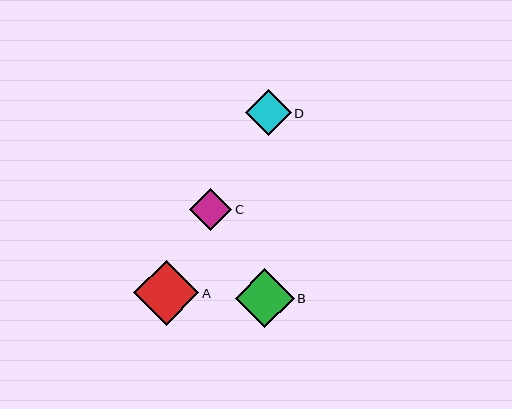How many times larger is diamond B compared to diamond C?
Diamond B is approximately 1.4 times the size of diamond C.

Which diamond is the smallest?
Diamond C is the smallest with a size of approximately 42 pixels.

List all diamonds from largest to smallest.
From largest to smallest: A, B, D, C.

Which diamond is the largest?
Diamond A is the largest with a size of approximately 65 pixels.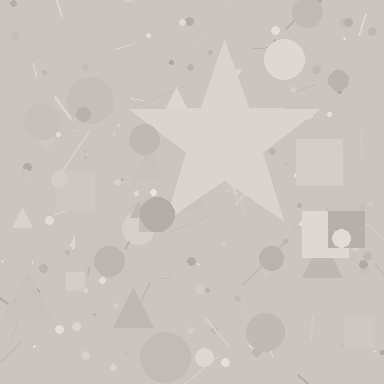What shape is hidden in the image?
A star is hidden in the image.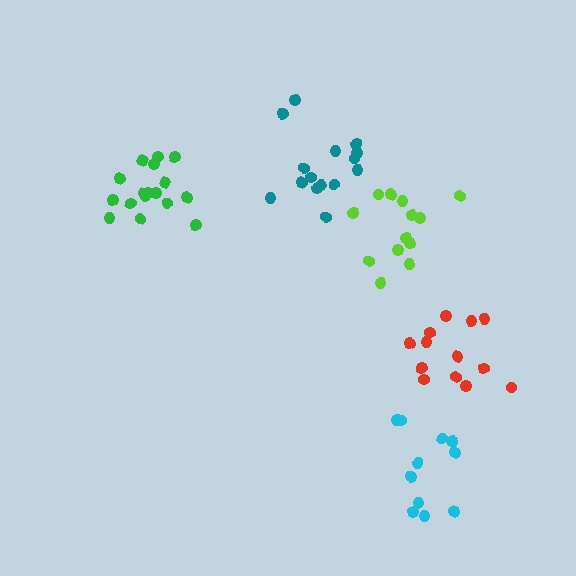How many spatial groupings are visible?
There are 5 spatial groupings.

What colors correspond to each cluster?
The clusters are colored: teal, lime, red, green, cyan.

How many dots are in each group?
Group 1: 15 dots, Group 2: 13 dots, Group 3: 13 dots, Group 4: 17 dots, Group 5: 11 dots (69 total).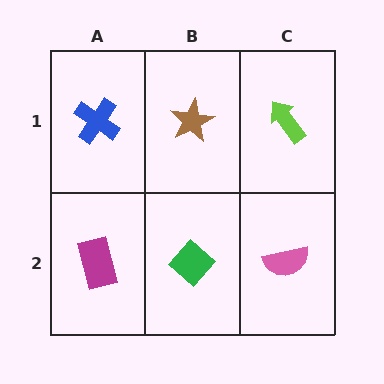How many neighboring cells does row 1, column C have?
2.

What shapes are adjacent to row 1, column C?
A pink semicircle (row 2, column C), a brown star (row 1, column B).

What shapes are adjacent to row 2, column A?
A blue cross (row 1, column A), a green diamond (row 2, column B).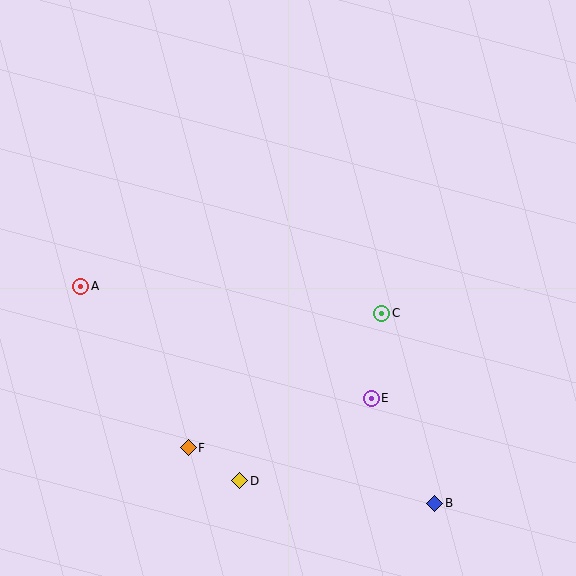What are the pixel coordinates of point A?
Point A is at (80, 286).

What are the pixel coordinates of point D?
Point D is at (240, 481).